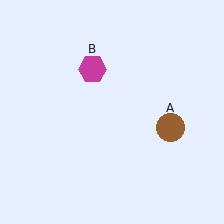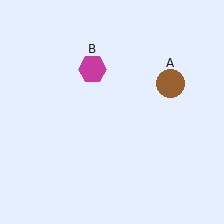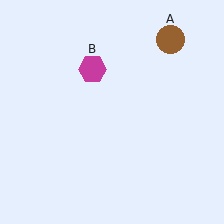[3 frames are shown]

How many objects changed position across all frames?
1 object changed position: brown circle (object A).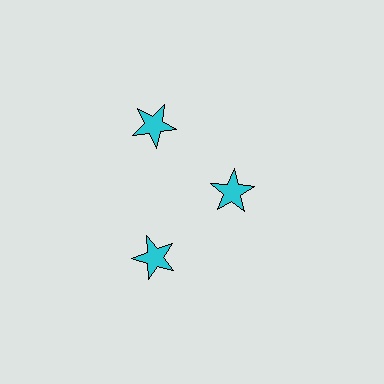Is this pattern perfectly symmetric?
No. The 3 cyan stars are arranged in a ring, but one element near the 3 o'clock position is pulled inward toward the center, breaking the 3-fold rotational symmetry.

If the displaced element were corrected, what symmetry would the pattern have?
It would have 3-fold rotational symmetry — the pattern would map onto itself every 120 degrees.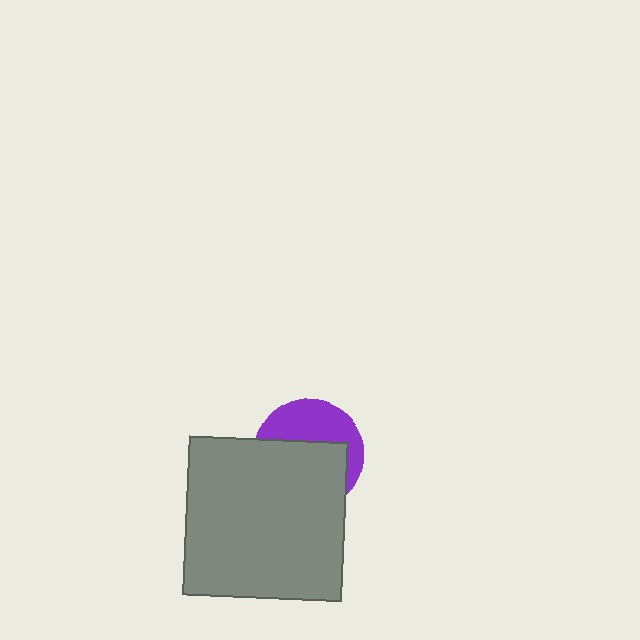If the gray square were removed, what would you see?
You would see the complete purple circle.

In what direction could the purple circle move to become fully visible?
The purple circle could move up. That would shift it out from behind the gray square entirely.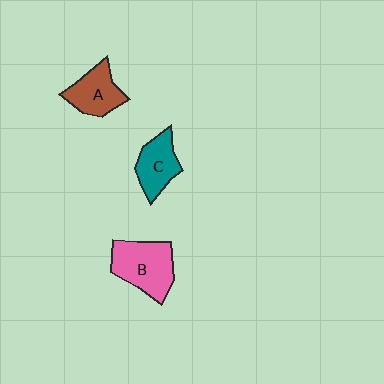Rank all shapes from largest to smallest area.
From largest to smallest: B (pink), A (brown), C (teal).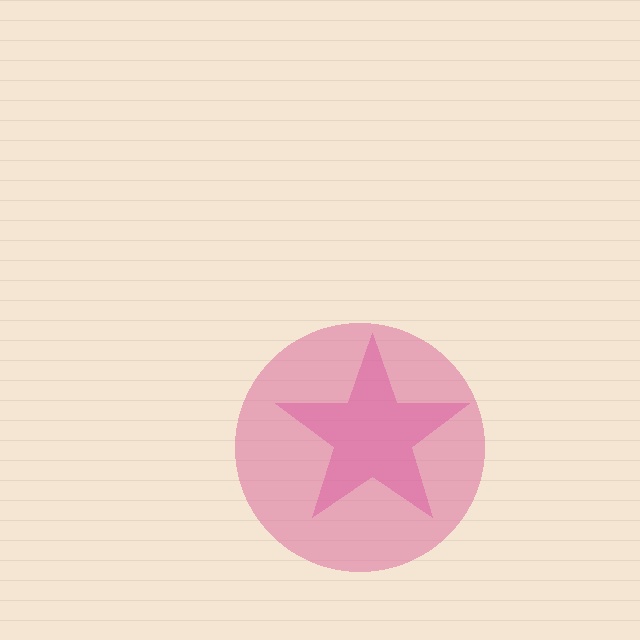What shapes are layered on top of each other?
The layered shapes are: a magenta star, a pink circle.